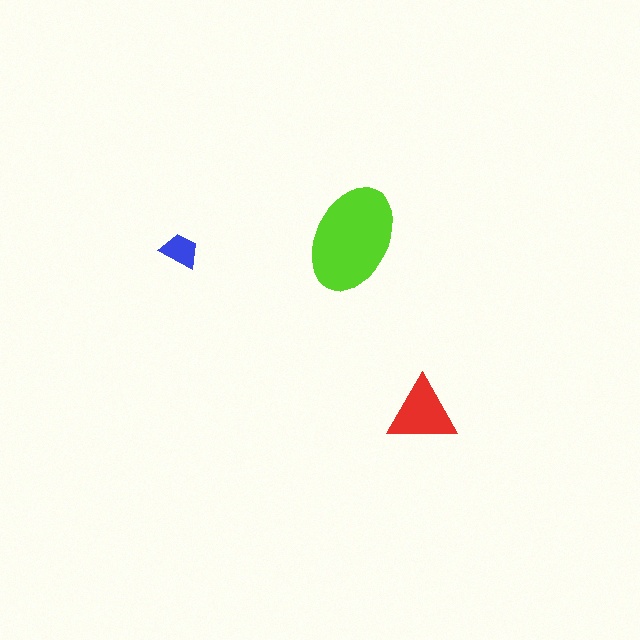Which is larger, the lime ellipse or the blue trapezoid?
The lime ellipse.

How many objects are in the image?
There are 3 objects in the image.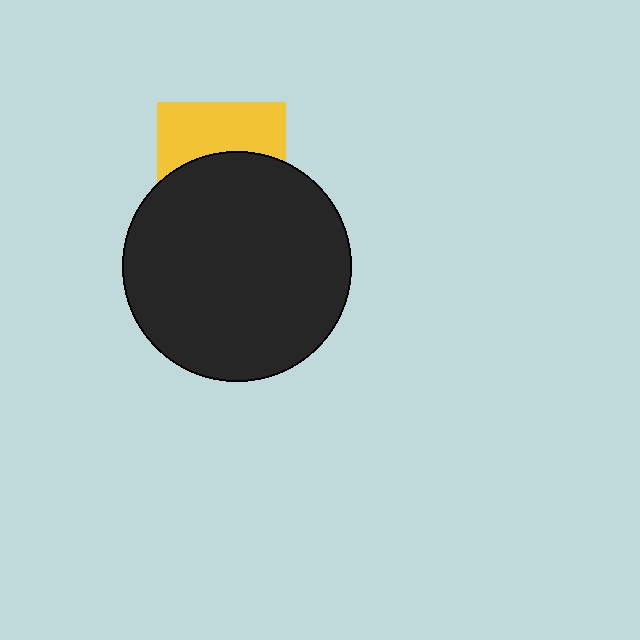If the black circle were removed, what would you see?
You would see the complete yellow square.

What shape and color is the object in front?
The object in front is a black circle.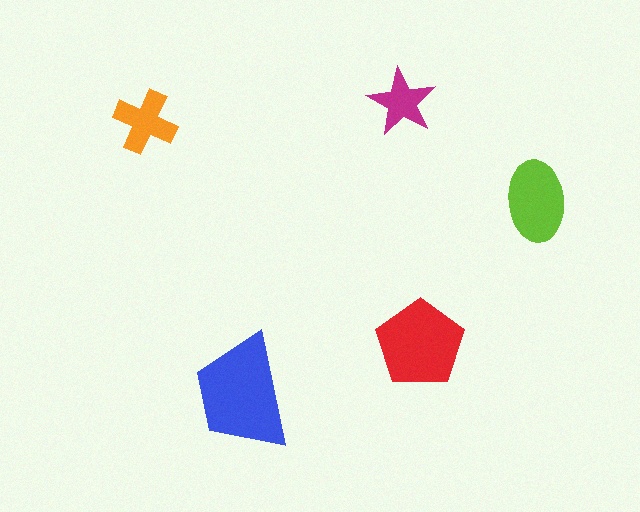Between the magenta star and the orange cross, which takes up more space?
The orange cross.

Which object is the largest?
The blue trapezoid.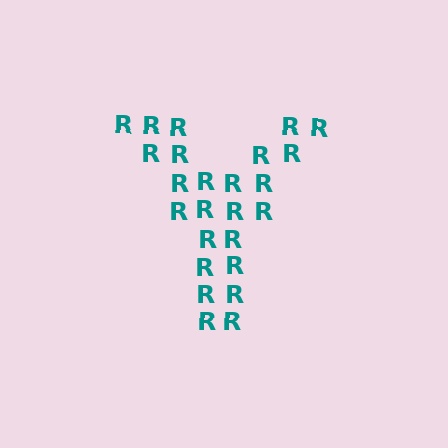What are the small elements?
The small elements are letter R's.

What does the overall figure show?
The overall figure shows the letter Y.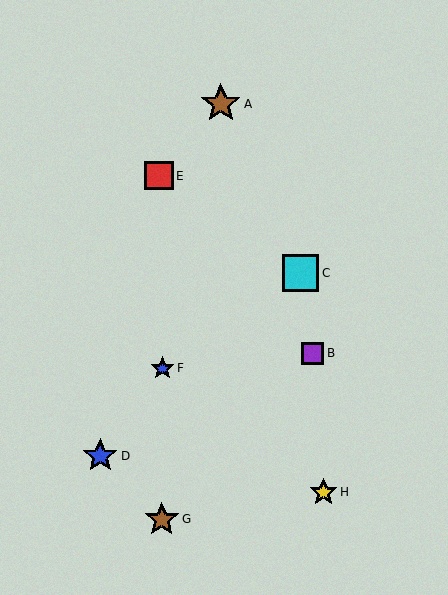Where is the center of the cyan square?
The center of the cyan square is at (300, 273).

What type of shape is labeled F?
Shape F is a blue star.